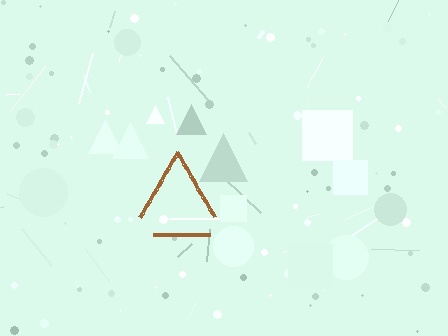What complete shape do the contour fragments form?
The contour fragments form a triangle.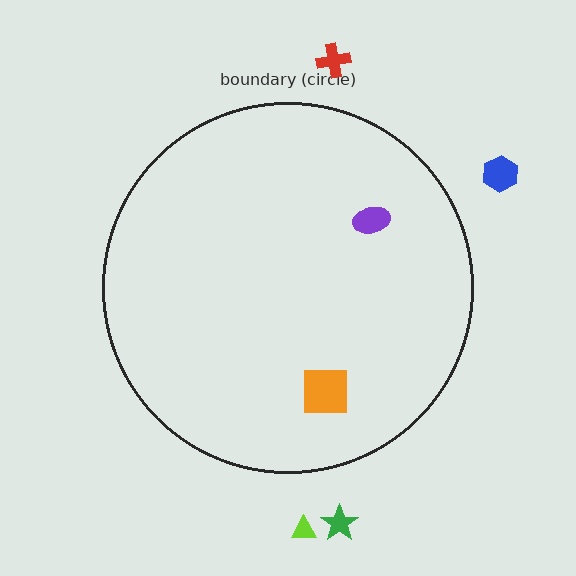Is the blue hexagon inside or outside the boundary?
Outside.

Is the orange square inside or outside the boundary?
Inside.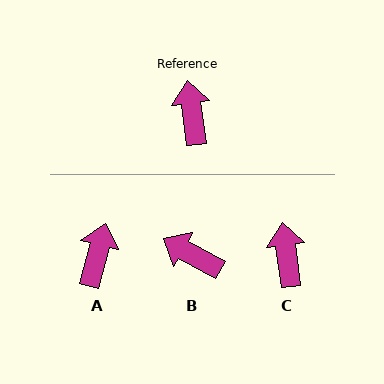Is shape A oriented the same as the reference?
No, it is off by about 22 degrees.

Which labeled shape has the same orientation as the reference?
C.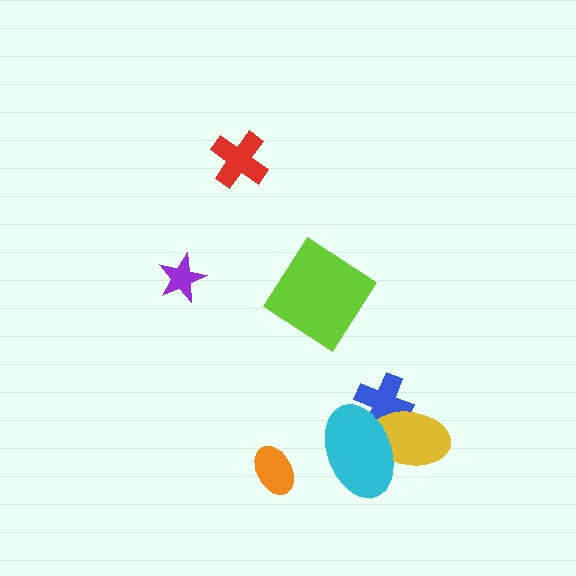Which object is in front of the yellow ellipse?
The cyan ellipse is in front of the yellow ellipse.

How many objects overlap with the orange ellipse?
0 objects overlap with the orange ellipse.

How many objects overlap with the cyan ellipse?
2 objects overlap with the cyan ellipse.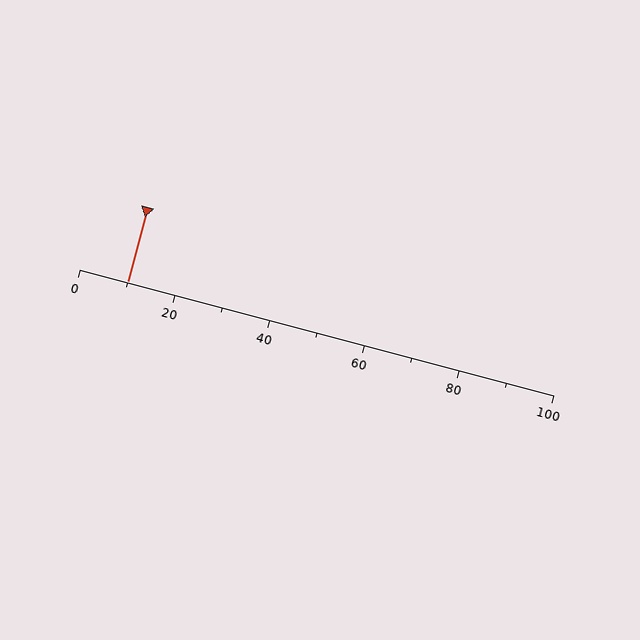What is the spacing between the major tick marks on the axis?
The major ticks are spaced 20 apart.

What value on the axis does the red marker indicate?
The marker indicates approximately 10.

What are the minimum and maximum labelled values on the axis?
The axis runs from 0 to 100.